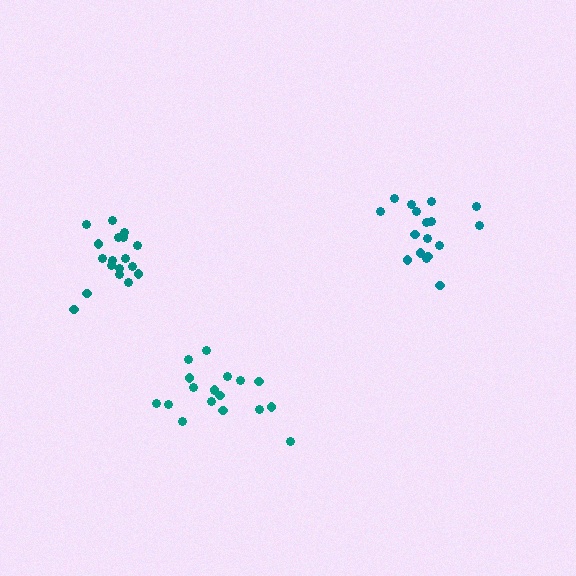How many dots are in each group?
Group 1: 17 dots, Group 2: 18 dots, Group 3: 18 dots (53 total).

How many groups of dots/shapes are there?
There are 3 groups.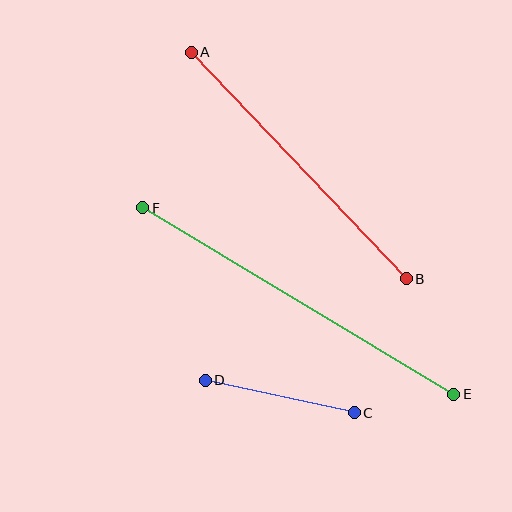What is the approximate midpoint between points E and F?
The midpoint is at approximately (298, 301) pixels.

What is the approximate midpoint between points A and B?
The midpoint is at approximately (299, 165) pixels.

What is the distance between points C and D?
The distance is approximately 153 pixels.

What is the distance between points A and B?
The distance is approximately 312 pixels.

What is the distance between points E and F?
The distance is approximately 363 pixels.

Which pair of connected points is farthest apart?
Points E and F are farthest apart.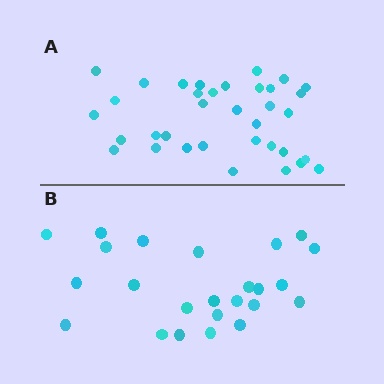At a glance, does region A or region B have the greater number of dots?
Region A (the top region) has more dots.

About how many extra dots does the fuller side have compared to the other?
Region A has roughly 12 or so more dots than region B.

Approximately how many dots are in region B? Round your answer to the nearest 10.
About 20 dots. (The exact count is 24, which rounds to 20.)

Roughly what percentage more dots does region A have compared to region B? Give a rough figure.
About 45% more.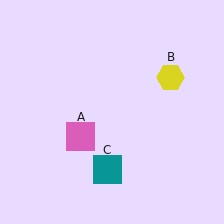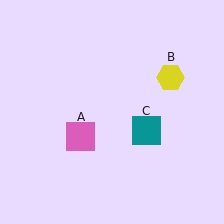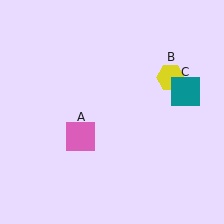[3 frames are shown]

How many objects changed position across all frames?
1 object changed position: teal square (object C).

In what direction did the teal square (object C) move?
The teal square (object C) moved up and to the right.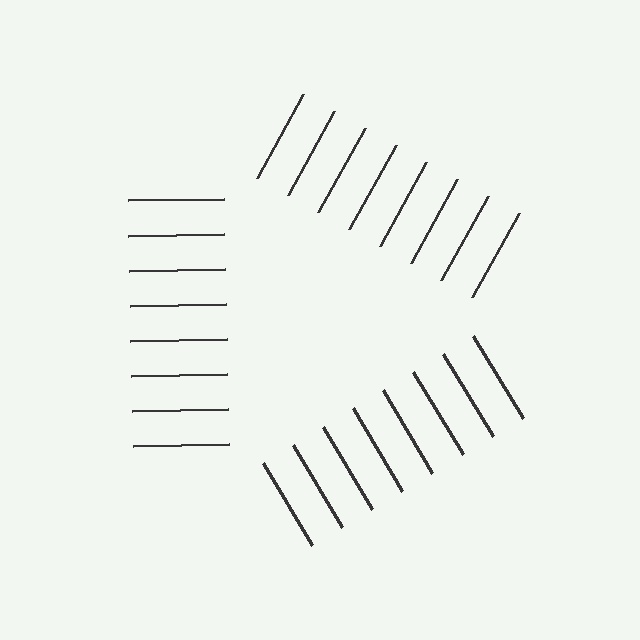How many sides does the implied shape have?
3 sides — the line-ends trace a triangle.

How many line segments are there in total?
24 — 8 along each of the 3 edges.